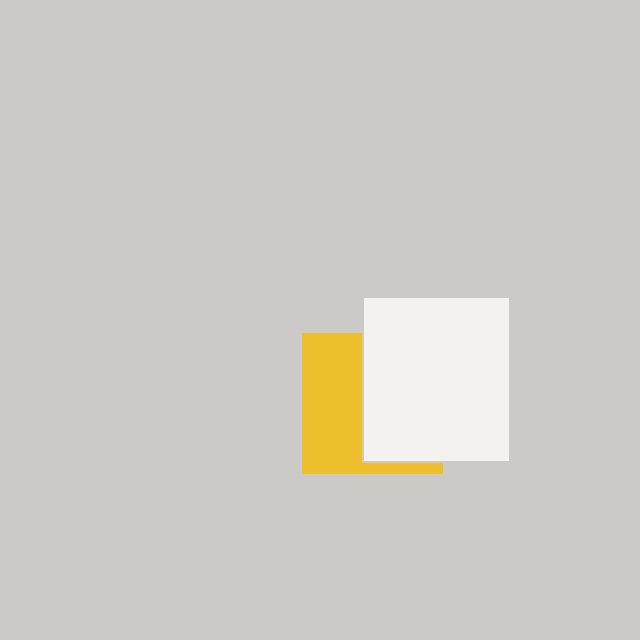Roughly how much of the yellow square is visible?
About half of it is visible (roughly 46%).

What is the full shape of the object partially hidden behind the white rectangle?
The partially hidden object is a yellow square.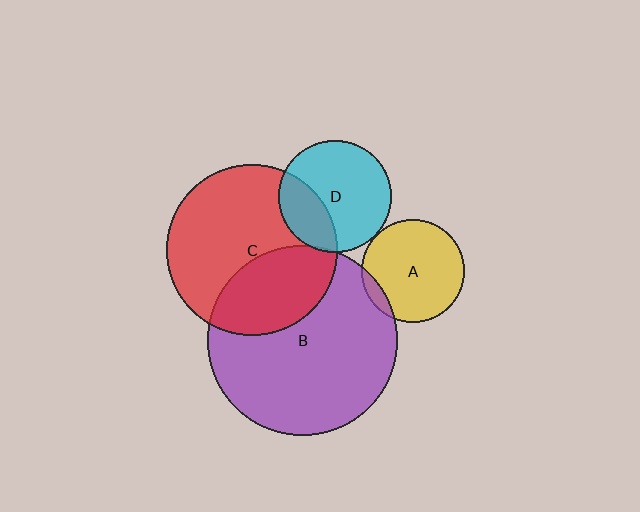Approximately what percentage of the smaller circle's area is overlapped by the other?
Approximately 10%.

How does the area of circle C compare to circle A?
Approximately 2.7 times.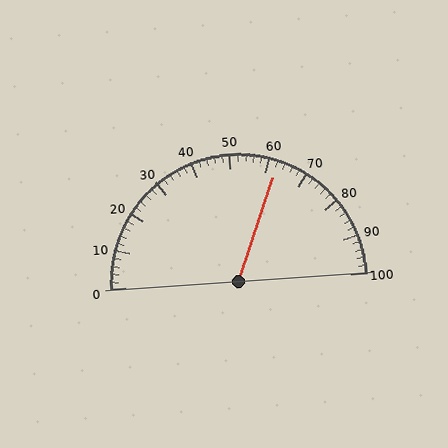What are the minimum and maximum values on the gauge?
The gauge ranges from 0 to 100.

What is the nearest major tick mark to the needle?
The nearest major tick mark is 60.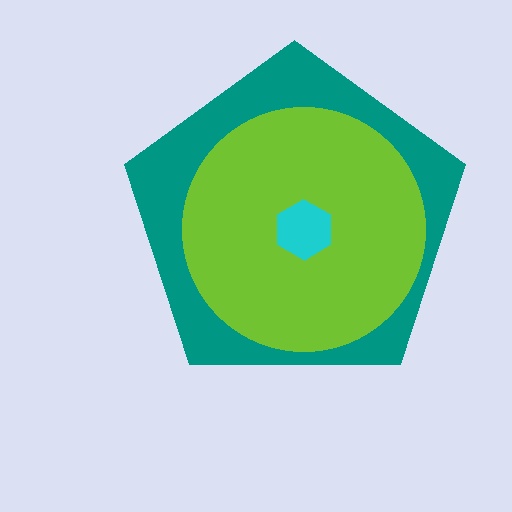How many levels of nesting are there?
3.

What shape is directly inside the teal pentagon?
The lime circle.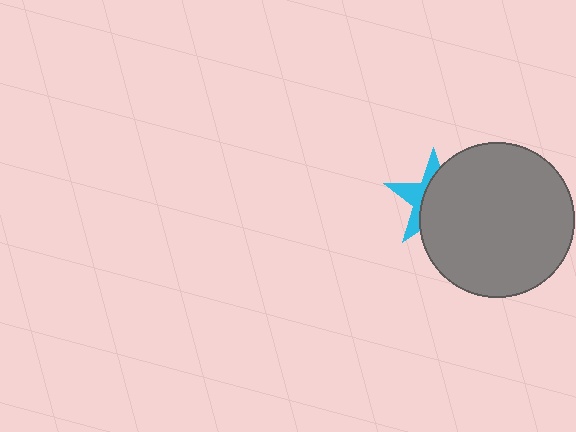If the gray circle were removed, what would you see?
You would see the complete cyan star.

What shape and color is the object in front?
The object in front is a gray circle.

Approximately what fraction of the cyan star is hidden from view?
Roughly 63% of the cyan star is hidden behind the gray circle.